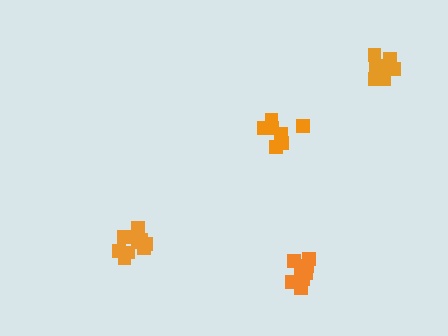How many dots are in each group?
Group 1: 9 dots, Group 2: 9 dots, Group 3: 8 dots, Group 4: 8 dots (34 total).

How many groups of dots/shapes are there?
There are 4 groups.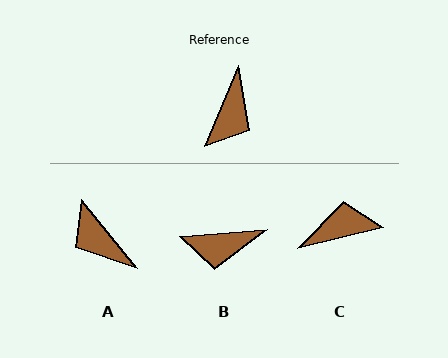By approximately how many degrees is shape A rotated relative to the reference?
Approximately 118 degrees clockwise.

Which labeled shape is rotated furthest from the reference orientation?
C, about 127 degrees away.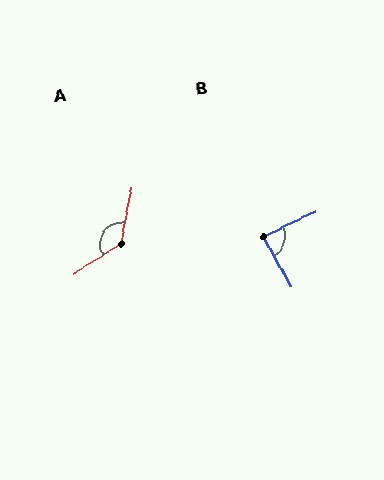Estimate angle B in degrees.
Approximately 87 degrees.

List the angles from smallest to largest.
B (87°), A (133°).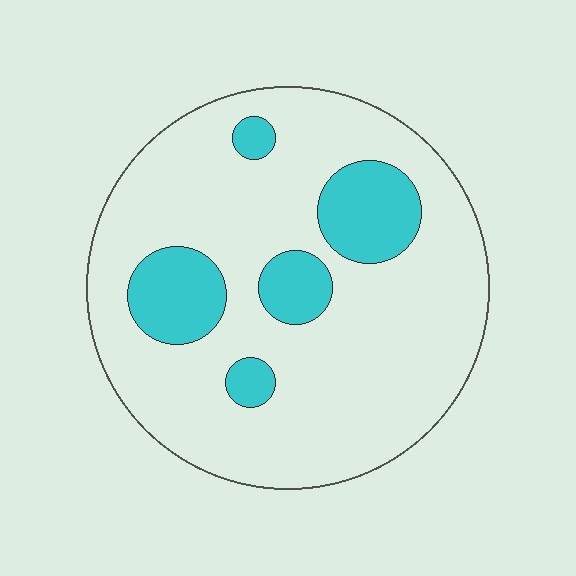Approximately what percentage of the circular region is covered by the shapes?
Approximately 20%.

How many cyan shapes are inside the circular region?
5.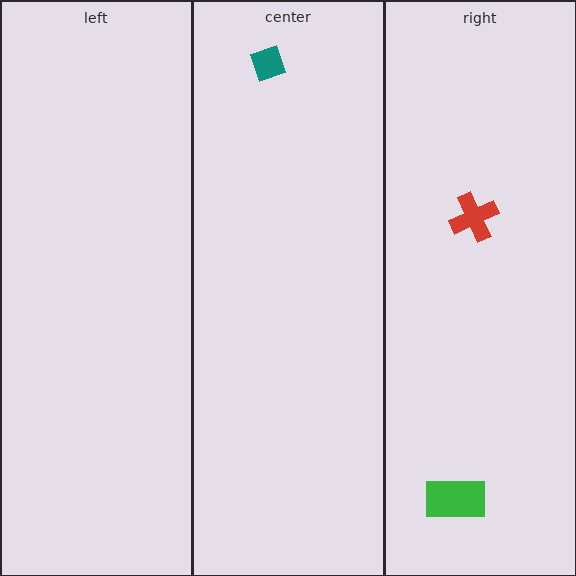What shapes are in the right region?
The red cross, the green rectangle.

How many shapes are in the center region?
1.